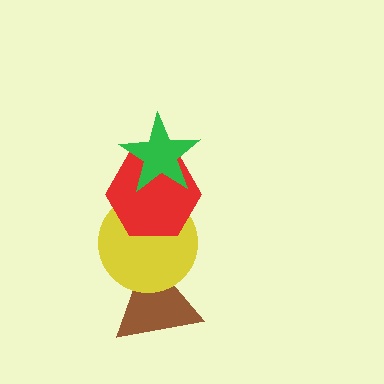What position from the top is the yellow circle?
The yellow circle is 3rd from the top.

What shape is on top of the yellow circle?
The red hexagon is on top of the yellow circle.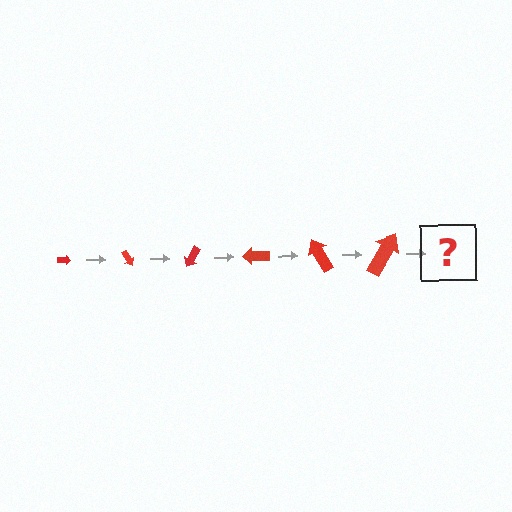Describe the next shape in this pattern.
It should be an arrow, larger than the previous one and rotated 360 degrees from the start.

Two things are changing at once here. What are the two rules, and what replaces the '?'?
The two rules are that the arrow grows larger each step and it rotates 60 degrees each step. The '?' should be an arrow, larger than the previous one and rotated 360 degrees from the start.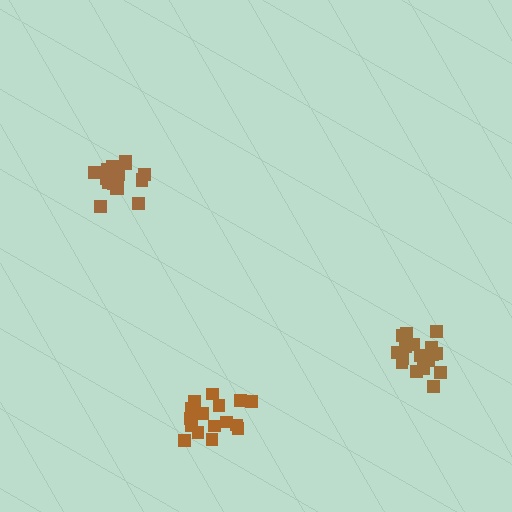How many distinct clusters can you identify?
There are 3 distinct clusters.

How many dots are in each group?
Group 1: 17 dots, Group 2: 17 dots, Group 3: 17 dots (51 total).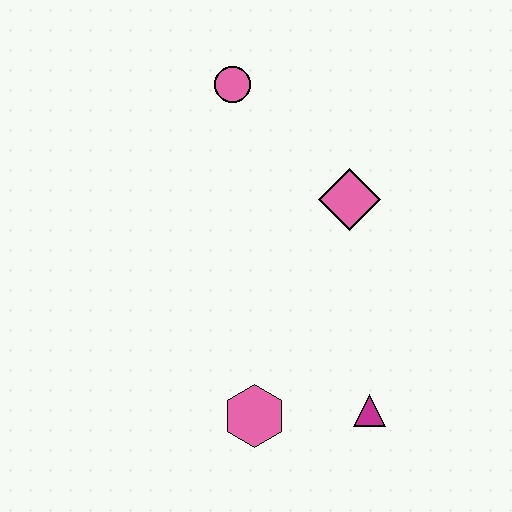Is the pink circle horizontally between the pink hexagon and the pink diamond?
No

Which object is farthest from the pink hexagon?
The pink circle is farthest from the pink hexagon.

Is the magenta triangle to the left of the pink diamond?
No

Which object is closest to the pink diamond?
The pink circle is closest to the pink diamond.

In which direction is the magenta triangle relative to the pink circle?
The magenta triangle is below the pink circle.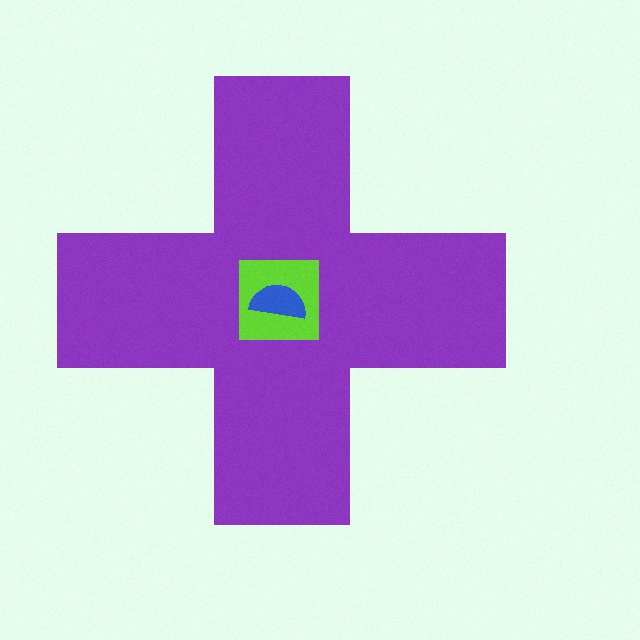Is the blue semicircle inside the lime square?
Yes.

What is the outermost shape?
The purple cross.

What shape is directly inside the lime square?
The blue semicircle.